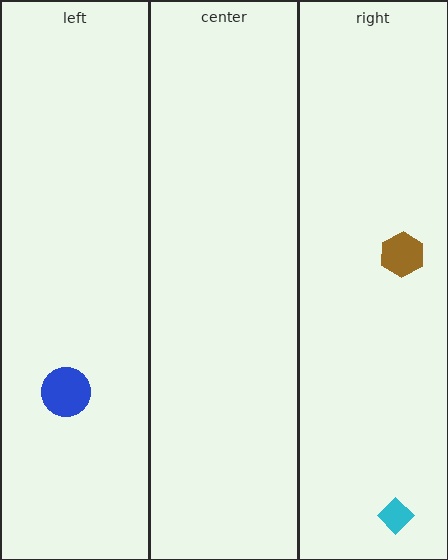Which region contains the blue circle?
The left region.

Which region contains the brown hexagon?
The right region.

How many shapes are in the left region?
1.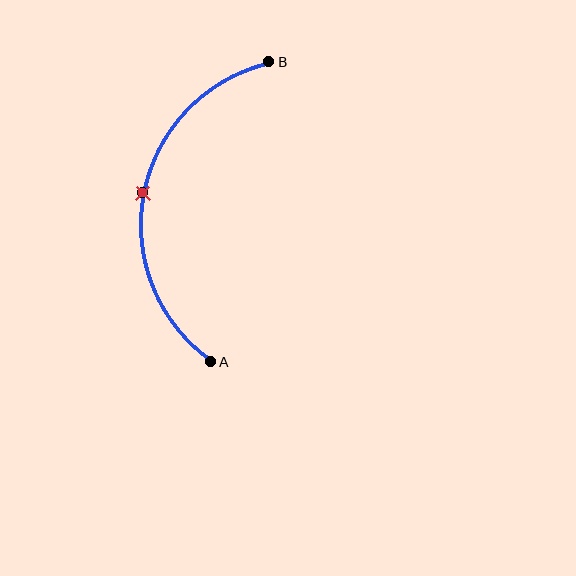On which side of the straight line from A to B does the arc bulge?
The arc bulges to the left of the straight line connecting A and B.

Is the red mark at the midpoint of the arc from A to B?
Yes. The red mark lies on the arc at equal arc-length from both A and B — it is the arc midpoint.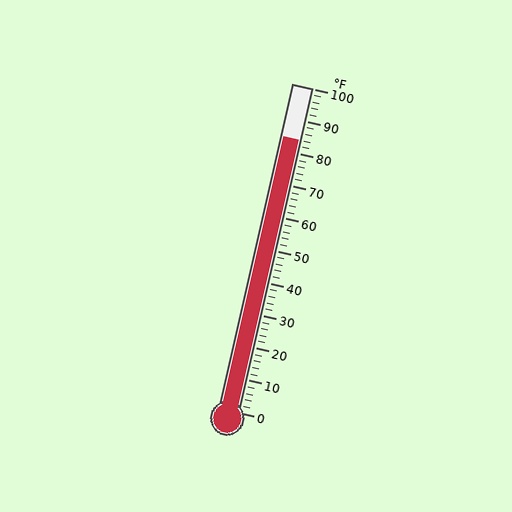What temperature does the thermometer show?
The thermometer shows approximately 84°F.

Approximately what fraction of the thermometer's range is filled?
The thermometer is filled to approximately 85% of its range.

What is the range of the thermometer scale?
The thermometer scale ranges from 0°F to 100°F.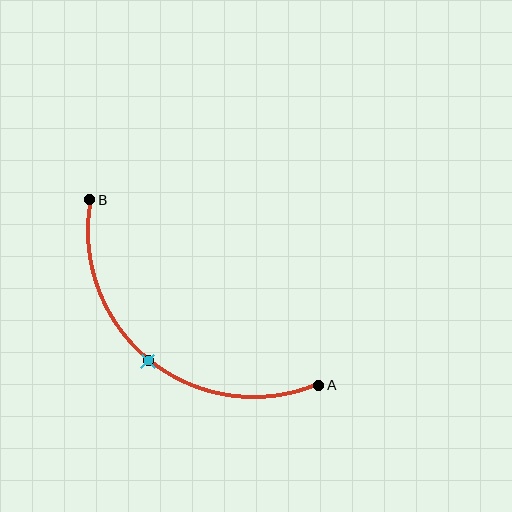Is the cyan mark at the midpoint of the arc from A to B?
Yes. The cyan mark lies on the arc at equal arc-length from both A and B — it is the arc midpoint.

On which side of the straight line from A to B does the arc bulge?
The arc bulges below and to the left of the straight line connecting A and B.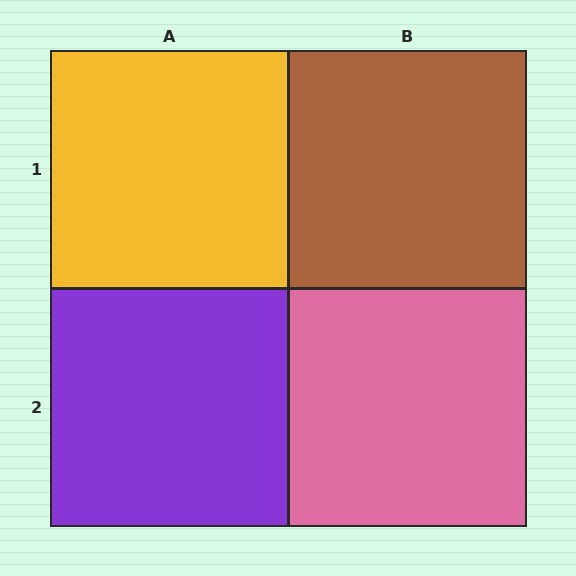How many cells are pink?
1 cell is pink.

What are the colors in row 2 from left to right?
Purple, pink.